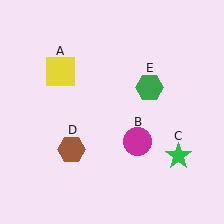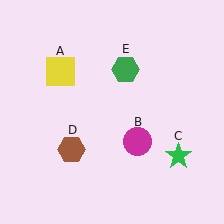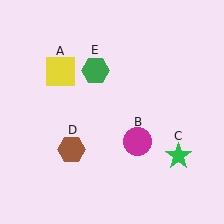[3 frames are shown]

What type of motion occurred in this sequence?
The green hexagon (object E) rotated counterclockwise around the center of the scene.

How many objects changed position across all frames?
1 object changed position: green hexagon (object E).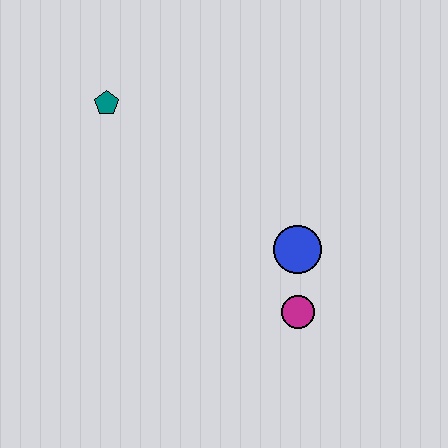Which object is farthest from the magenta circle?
The teal pentagon is farthest from the magenta circle.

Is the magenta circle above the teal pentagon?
No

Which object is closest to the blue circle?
The magenta circle is closest to the blue circle.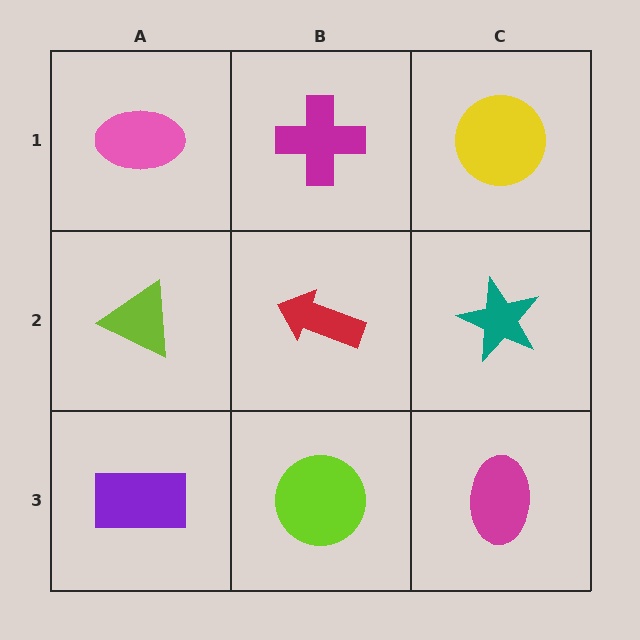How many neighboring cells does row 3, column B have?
3.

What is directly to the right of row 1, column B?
A yellow circle.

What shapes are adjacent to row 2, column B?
A magenta cross (row 1, column B), a lime circle (row 3, column B), a lime triangle (row 2, column A), a teal star (row 2, column C).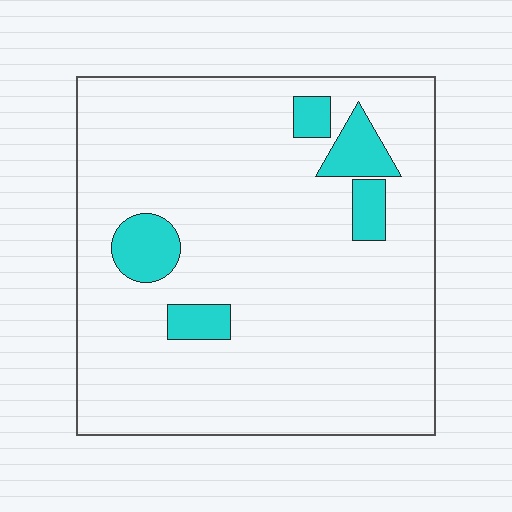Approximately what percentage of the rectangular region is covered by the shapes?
Approximately 10%.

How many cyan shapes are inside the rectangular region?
5.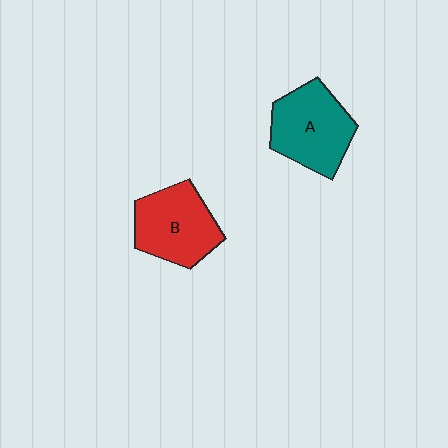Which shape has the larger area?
Shape A (teal).